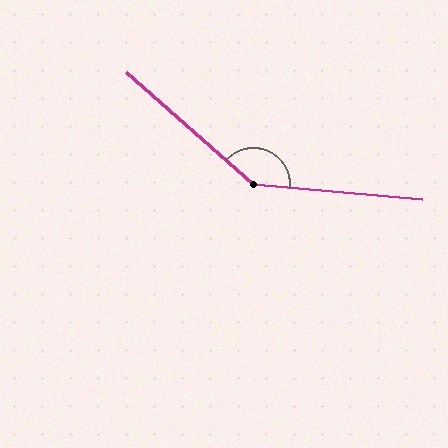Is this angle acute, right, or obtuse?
It is obtuse.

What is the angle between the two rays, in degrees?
Approximately 144 degrees.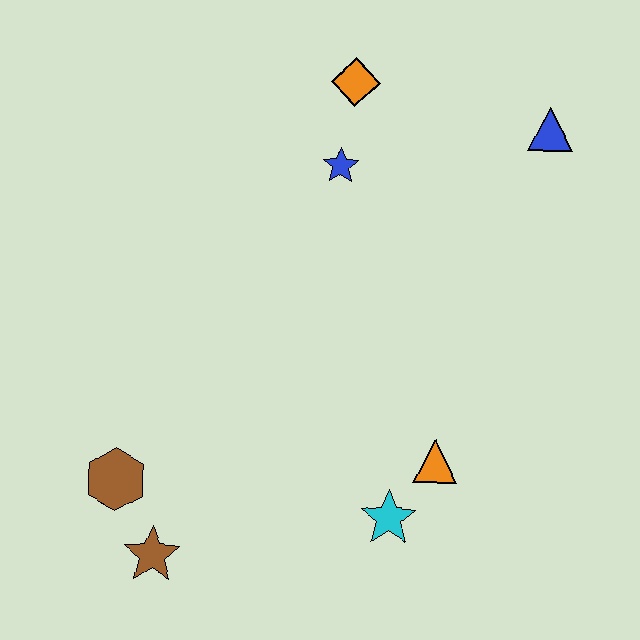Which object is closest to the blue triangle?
The orange diamond is closest to the blue triangle.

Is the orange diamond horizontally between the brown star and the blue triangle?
Yes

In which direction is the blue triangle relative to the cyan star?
The blue triangle is above the cyan star.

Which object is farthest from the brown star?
The blue triangle is farthest from the brown star.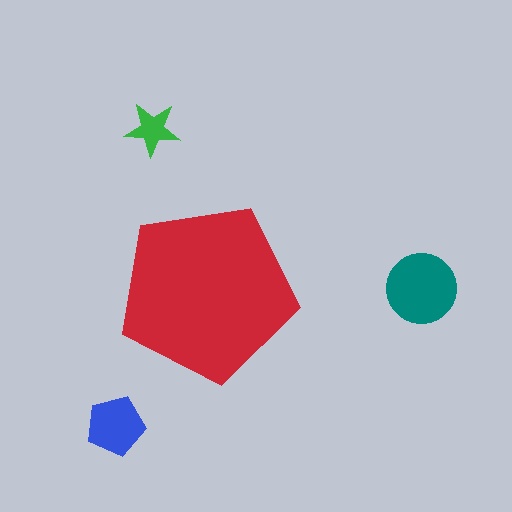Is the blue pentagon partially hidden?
No, the blue pentagon is fully visible.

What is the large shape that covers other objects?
A red pentagon.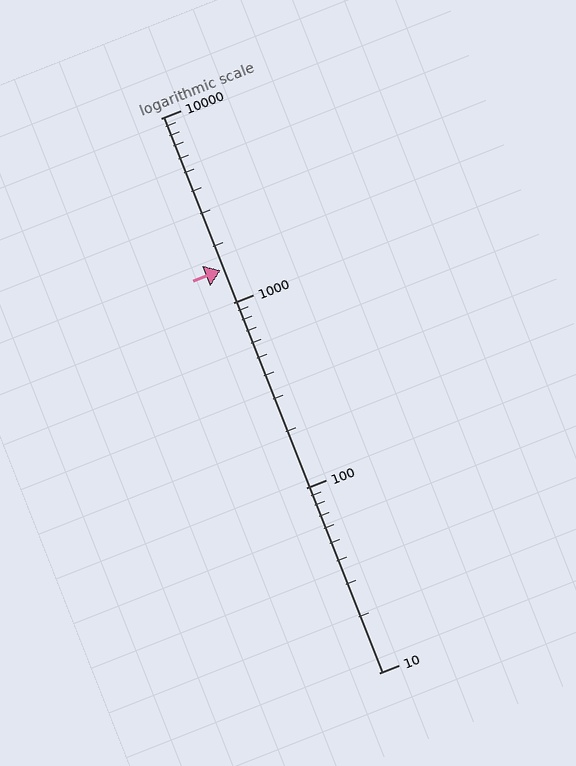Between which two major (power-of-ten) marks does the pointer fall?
The pointer is between 1000 and 10000.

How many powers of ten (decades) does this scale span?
The scale spans 3 decades, from 10 to 10000.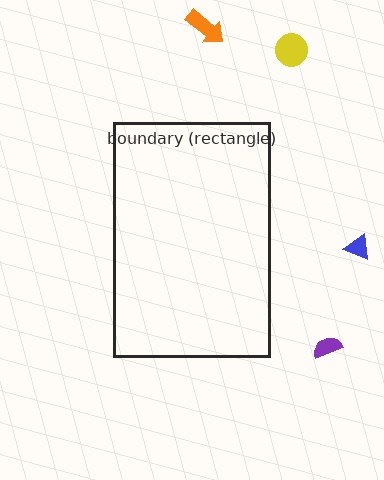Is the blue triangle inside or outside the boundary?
Outside.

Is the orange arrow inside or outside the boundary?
Outside.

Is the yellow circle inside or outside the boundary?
Outside.